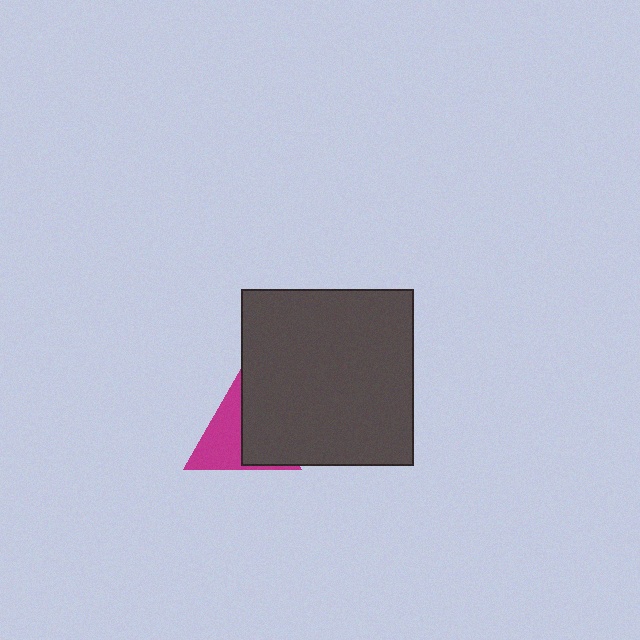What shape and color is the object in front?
The object in front is a dark gray rectangle.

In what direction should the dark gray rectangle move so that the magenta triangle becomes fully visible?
The dark gray rectangle should move right. That is the shortest direction to clear the overlap and leave the magenta triangle fully visible.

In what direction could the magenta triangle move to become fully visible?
The magenta triangle could move left. That would shift it out from behind the dark gray rectangle entirely.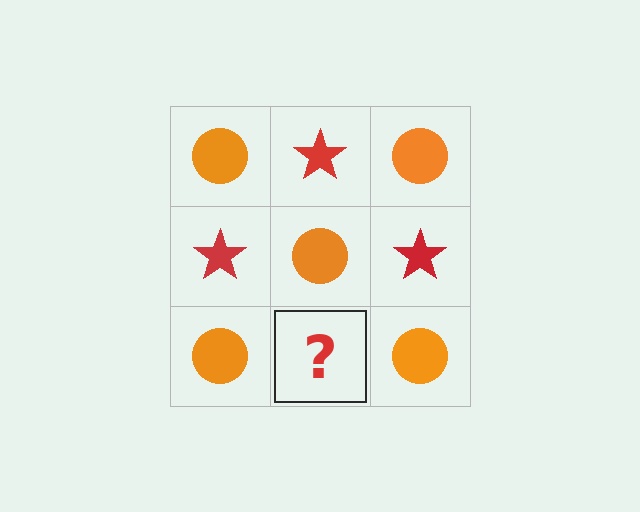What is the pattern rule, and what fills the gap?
The rule is that it alternates orange circle and red star in a checkerboard pattern. The gap should be filled with a red star.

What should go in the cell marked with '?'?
The missing cell should contain a red star.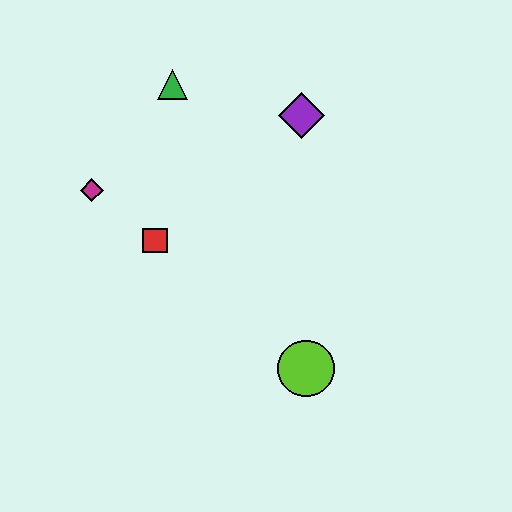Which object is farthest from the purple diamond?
The lime circle is farthest from the purple diamond.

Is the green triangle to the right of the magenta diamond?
Yes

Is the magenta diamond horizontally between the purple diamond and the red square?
No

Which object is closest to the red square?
The magenta diamond is closest to the red square.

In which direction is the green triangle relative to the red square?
The green triangle is above the red square.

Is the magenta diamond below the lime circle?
No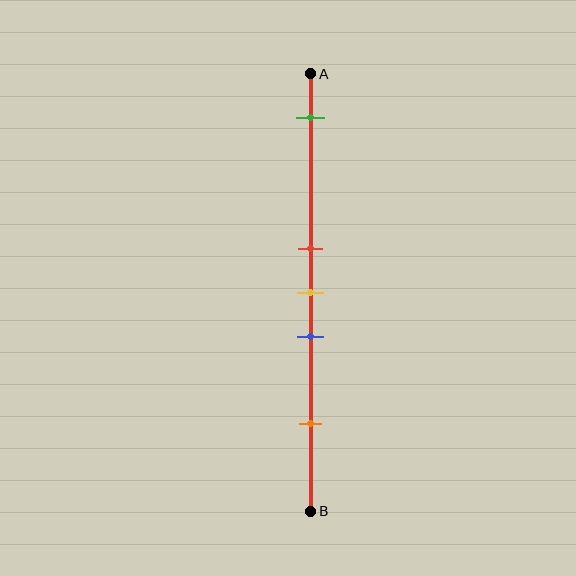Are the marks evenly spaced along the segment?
No, the marks are not evenly spaced.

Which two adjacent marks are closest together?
The red and yellow marks are the closest adjacent pair.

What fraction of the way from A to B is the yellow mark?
The yellow mark is approximately 50% (0.5) of the way from A to B.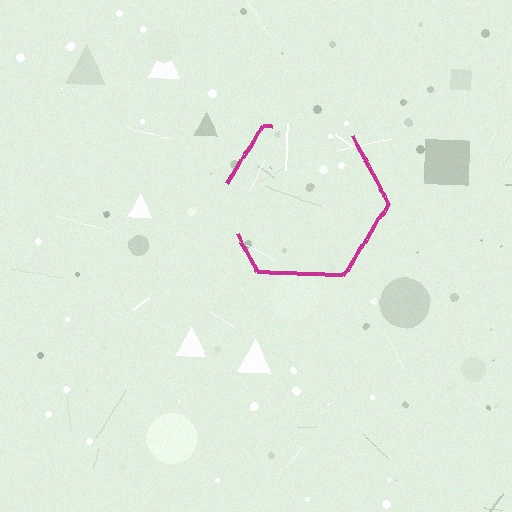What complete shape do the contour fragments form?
The contour fragments form a hexagon.